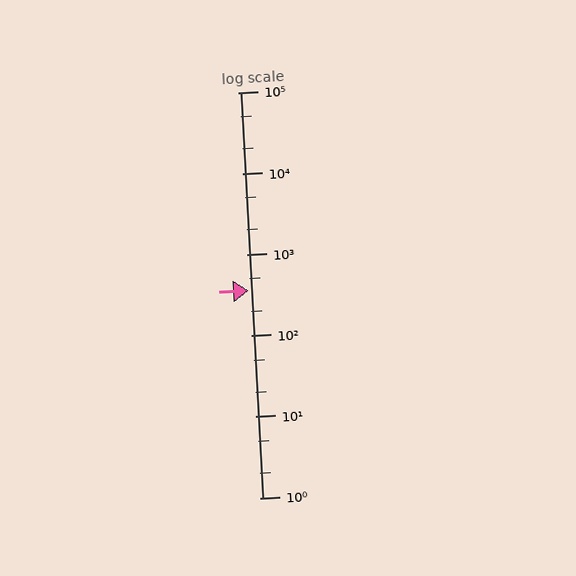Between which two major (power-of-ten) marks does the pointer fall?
The pointer is between 100 and 1000.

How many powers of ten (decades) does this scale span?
The scale spans 5 decades, from 1 to 100000.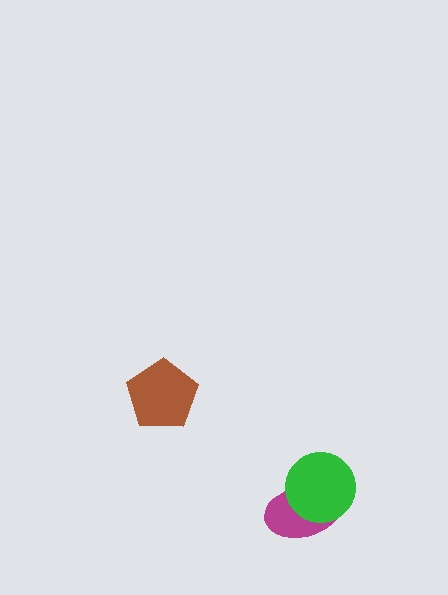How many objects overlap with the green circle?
1 object overlaps with the green circle.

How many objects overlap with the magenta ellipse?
1 object overlaps with the magenta ellipse.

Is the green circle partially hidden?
No, no other shape covers it.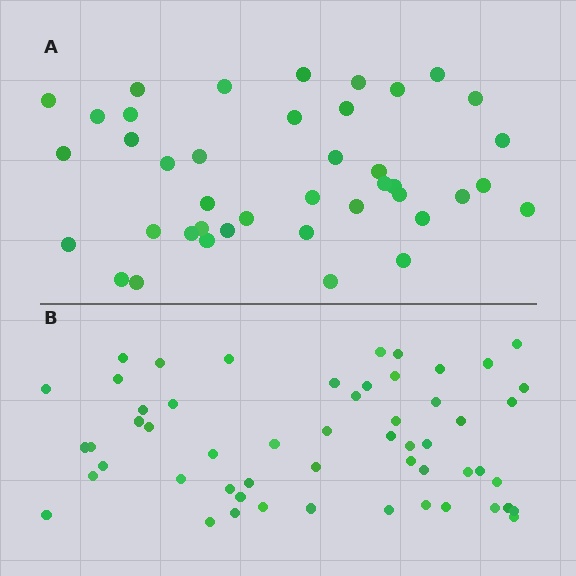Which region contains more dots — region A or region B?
Region B (the bottom region) has more dots.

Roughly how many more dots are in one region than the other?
Region B has approximately 15 more dots than region A.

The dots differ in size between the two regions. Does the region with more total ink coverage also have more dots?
No. Region A has more total ink coverage because its dots are larger, but region B actually contains more individual dots. Total area can be misleading — the number of items is what matters here.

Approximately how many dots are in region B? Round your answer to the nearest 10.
About 60 dots. (The exact count is 55, which rounds to 60.)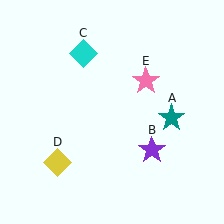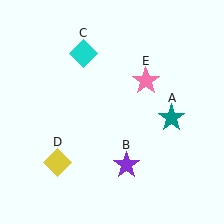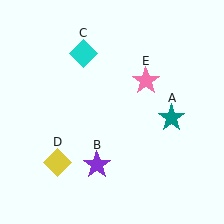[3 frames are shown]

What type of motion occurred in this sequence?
The purple star (object B) rotated clockwise around the center of the scene.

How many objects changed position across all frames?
1 object changed position: purple star (object B).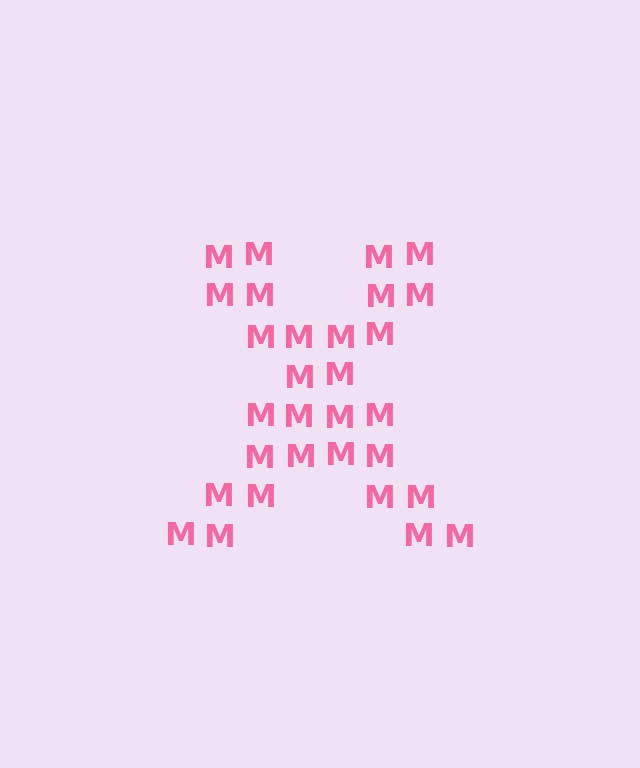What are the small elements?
The small elements are letter M's.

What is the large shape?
The large shape is the letter X.